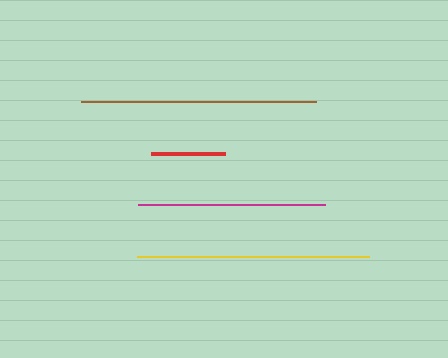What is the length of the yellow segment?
The yellow segment is approximately 232 pixels long.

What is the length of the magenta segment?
The magenta segment is approximately 187 pixels long.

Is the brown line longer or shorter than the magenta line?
The brown line is longer than the magenta line.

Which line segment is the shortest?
The red line is the shortest at approximately 74 pixels.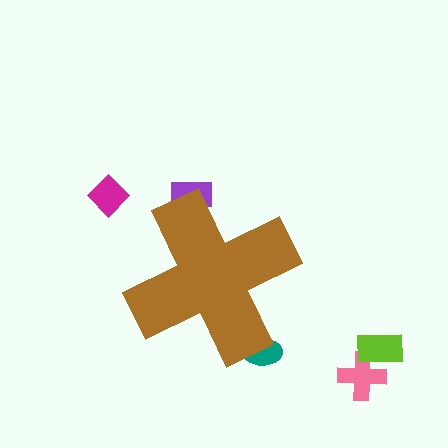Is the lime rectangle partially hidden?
No, the lime rectangle is fully visible.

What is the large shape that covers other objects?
A brown cross.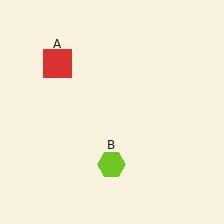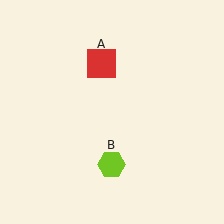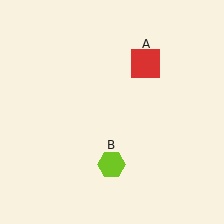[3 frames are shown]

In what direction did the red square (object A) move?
The red square (object A) moved right.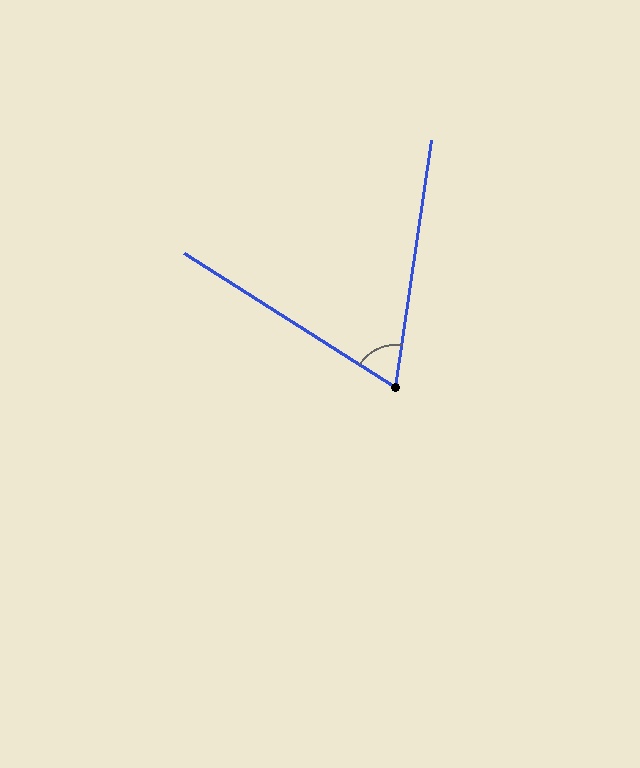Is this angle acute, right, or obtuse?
It is acute.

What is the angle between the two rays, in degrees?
Approximately 66 degrees.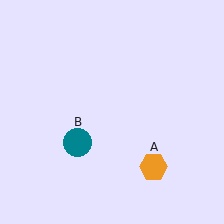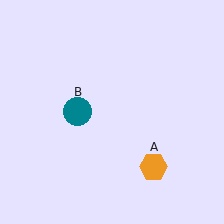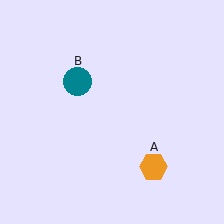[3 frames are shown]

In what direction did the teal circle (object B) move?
The teal circle (object B) moved up.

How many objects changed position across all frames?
1 object changed position: teal circle (object B).